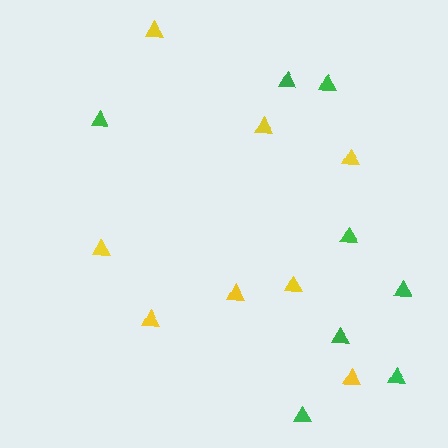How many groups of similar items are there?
There are 2 groups: one group of yellow triangles (8) and one group of green triangles (8).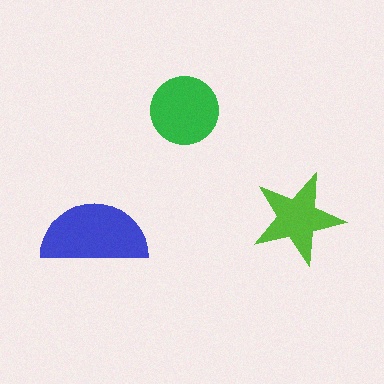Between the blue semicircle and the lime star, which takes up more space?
The blue semicircle.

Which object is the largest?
The blue semicircle.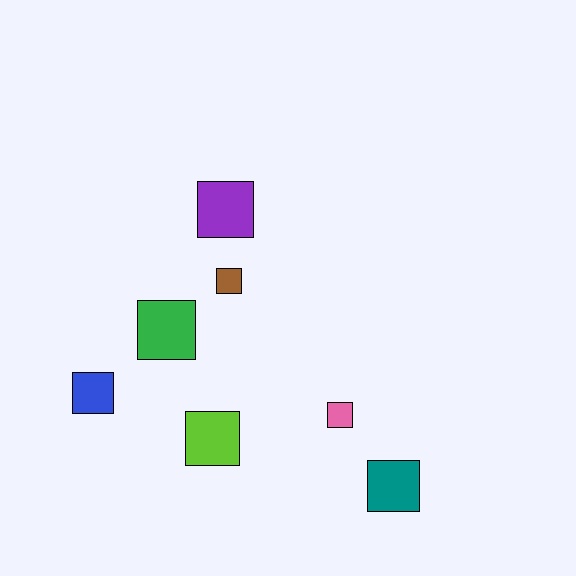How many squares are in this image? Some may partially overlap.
There are 7 squares.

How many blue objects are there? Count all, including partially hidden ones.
There is 1 blue object.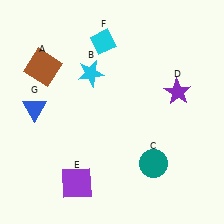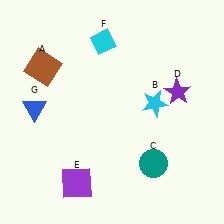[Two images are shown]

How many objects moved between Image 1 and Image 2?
1 object moved between the two images.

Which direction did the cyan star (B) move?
The cyan star (B) moved right.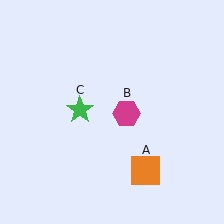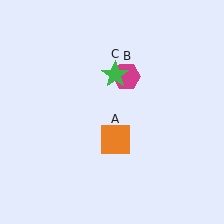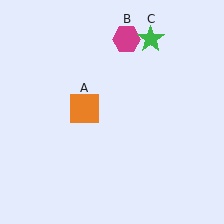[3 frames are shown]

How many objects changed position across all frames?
3 objects changed position: orange square (object A), magenta hexagon (object B), green star (object C).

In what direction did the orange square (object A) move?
The orange square (object A) moved up and to the left.